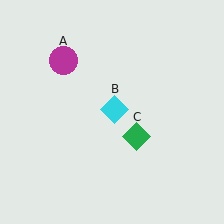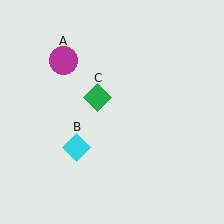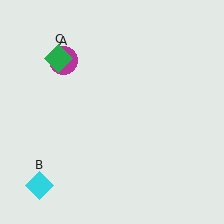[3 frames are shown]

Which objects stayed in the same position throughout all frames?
Magenta circle (object A) remained stationary.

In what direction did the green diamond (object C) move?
The green diamond (object C) moved up and to the left.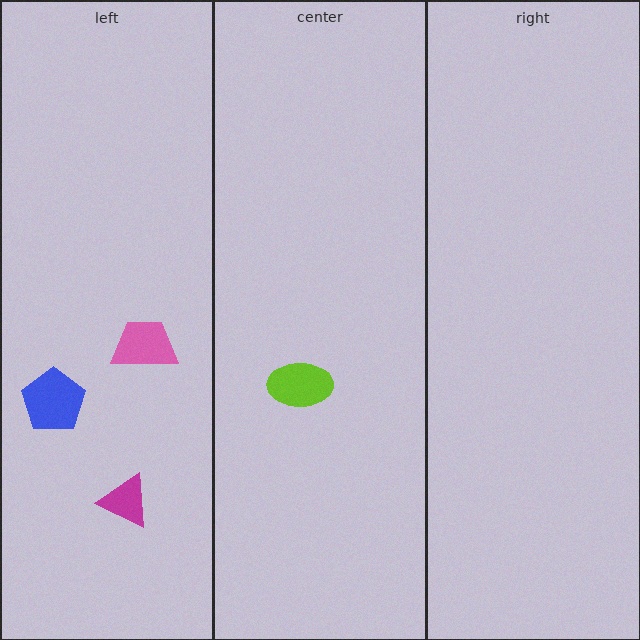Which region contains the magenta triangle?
The left region.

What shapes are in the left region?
The pink trapezoid, the magenta triangle, the blue pentagon.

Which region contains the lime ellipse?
The center region.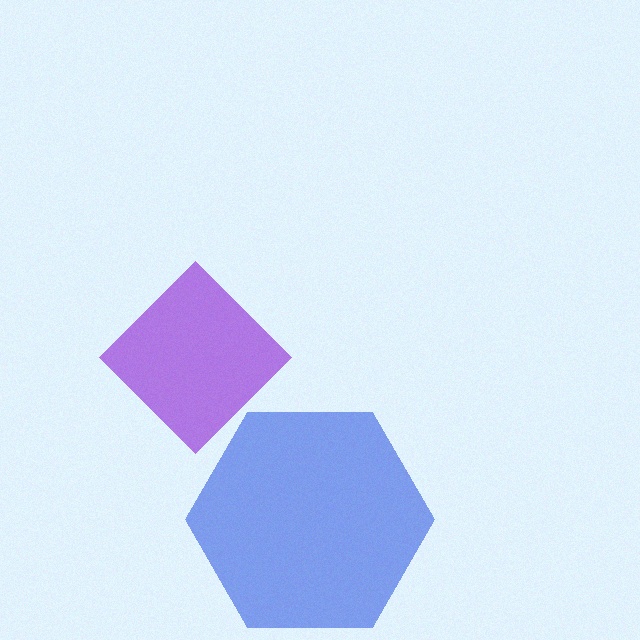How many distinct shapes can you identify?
There are 2 distinct shapes: a purple diamond, a blue hexagon.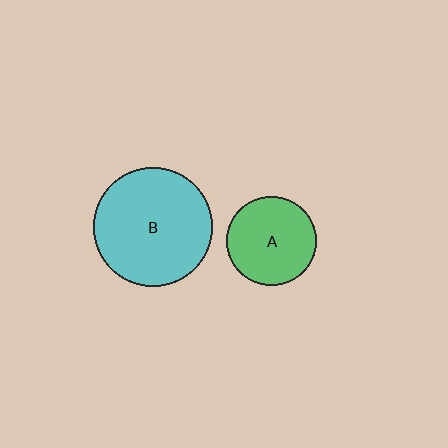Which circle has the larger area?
Circle B (cyan).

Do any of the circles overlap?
No, none of the circles overlap.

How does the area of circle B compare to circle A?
Approximately 1.8 times.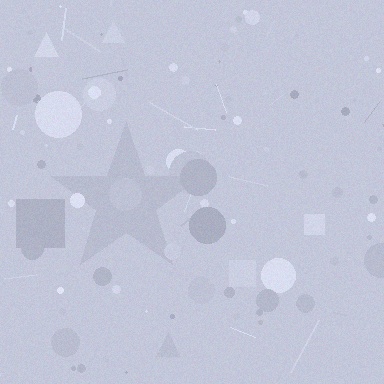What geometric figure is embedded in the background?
A star is embedded in the background.